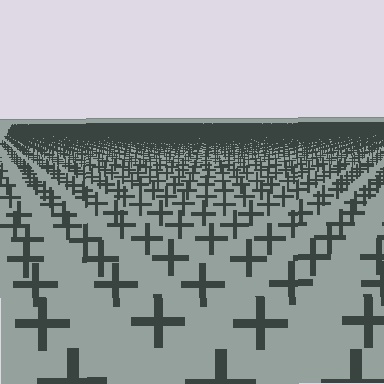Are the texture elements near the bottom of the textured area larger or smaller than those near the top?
Larger. Near the bottom, elements are closer to the viewer and appear at a bigger on-screen size.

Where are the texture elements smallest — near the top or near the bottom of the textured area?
Near the top.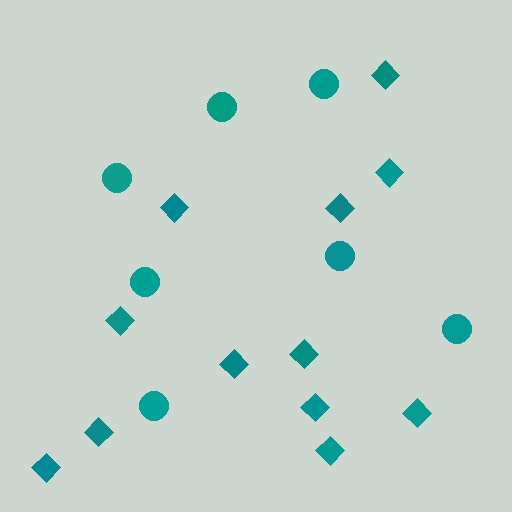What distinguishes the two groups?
There are 2 groups: one group of circles (7) and one group of diamonds (12).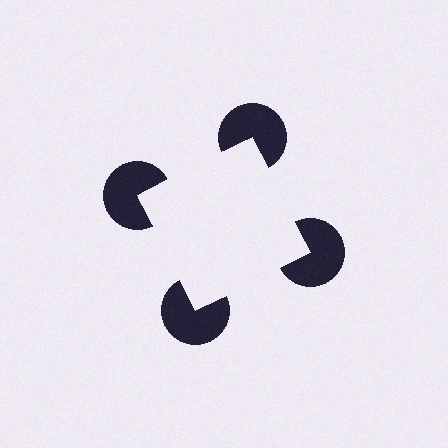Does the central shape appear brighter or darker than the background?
It typically appears slightly brighter than the background, even though no actual brightness change is drawn.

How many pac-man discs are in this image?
There are 4 — one at each vertex of the illusory square.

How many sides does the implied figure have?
4 sides.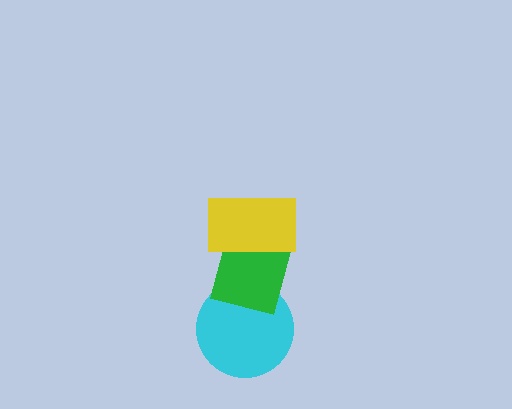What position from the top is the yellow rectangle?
The yellow rectangle is 1st from the top.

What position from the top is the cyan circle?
The cyan circle is 3rd from the top.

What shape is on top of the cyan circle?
The green square is on top of the cyan circle.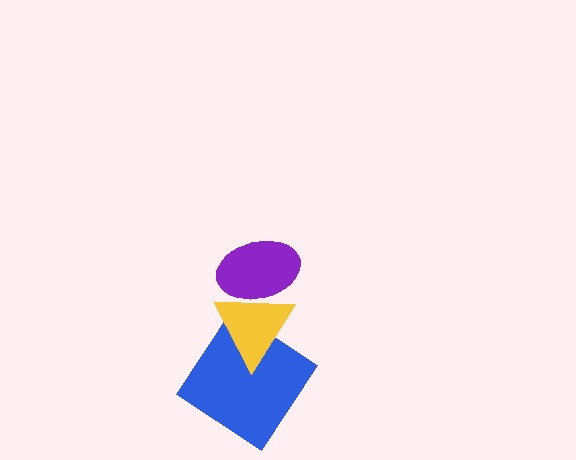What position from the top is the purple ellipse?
The purple ellipse is 1st from the top.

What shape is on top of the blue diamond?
The yellow triangle is on top of the blue diamond.